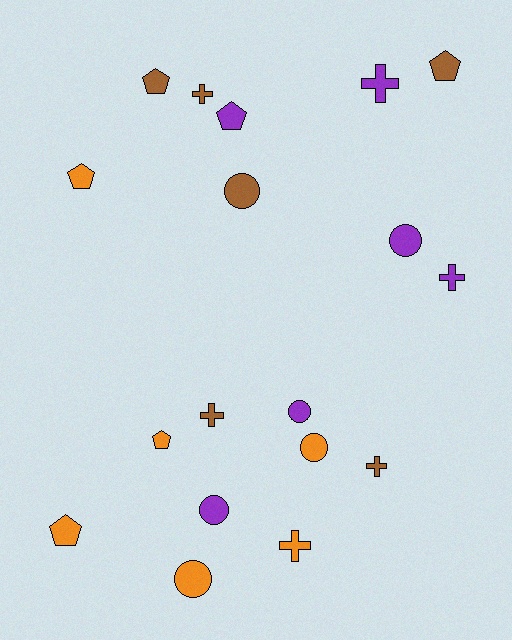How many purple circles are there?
There are 3 purple circles.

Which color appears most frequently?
Brown, with 6 objects.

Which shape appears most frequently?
Circle, with 6 objects.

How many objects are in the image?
There are 18 objects.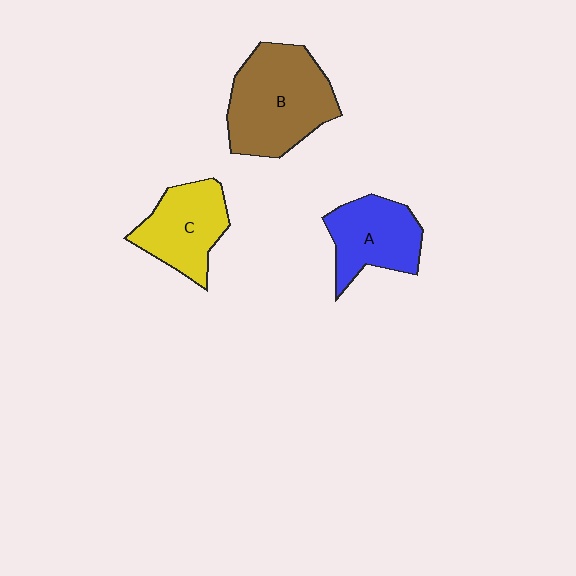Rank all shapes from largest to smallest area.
From largest to smallest: B (brown), C (yellow), A (blue).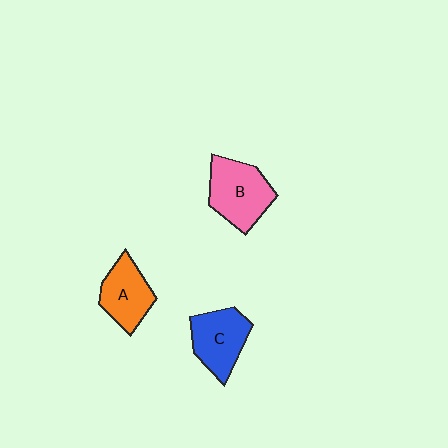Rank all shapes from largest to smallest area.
From largest to smallest: B (pink), C (blue), A (orange).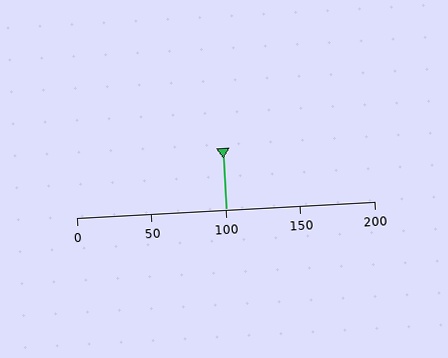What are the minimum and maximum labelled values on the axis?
The axis runs from 0 to 200.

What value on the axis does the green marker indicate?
The marker indicates approximately 100.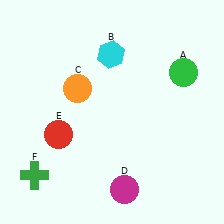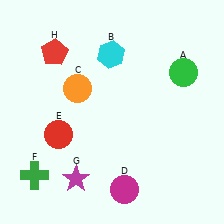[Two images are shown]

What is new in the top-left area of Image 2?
A red pentagon (H) was added in the top-left area of Image 2.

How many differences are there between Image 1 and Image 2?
There are 2 differences between the two images.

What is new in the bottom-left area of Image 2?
A magenta star (G) was added in the bottom-left area of Image 2.